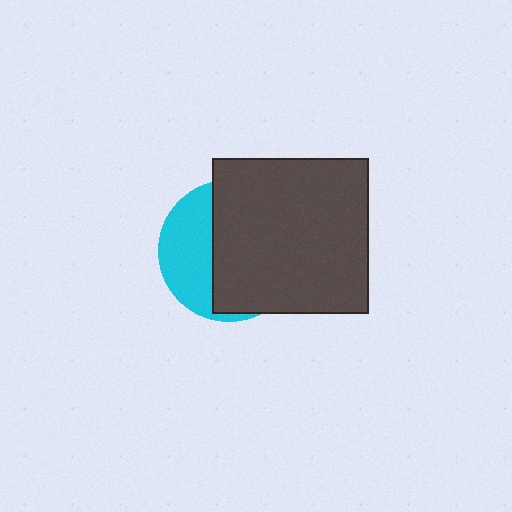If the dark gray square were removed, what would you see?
You would see the complete cyan circle.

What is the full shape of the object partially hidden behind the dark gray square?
The partially hidden object is a cyan circle.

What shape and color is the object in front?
The object in front is a dark gray square.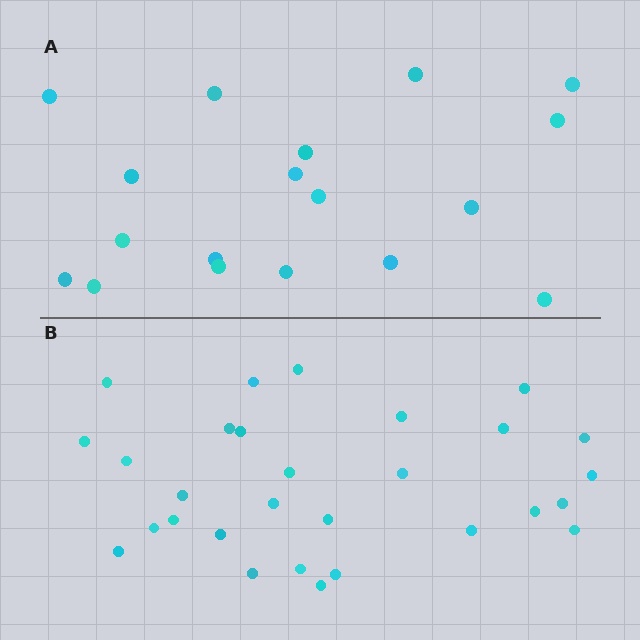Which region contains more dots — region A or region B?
Region B (the bottom region) has more dots.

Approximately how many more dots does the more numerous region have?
Region B has roughly 12 or so more dots than region A.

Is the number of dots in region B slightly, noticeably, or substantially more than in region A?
Region B has substantially more. The ratio is roughly 1.6 to 1.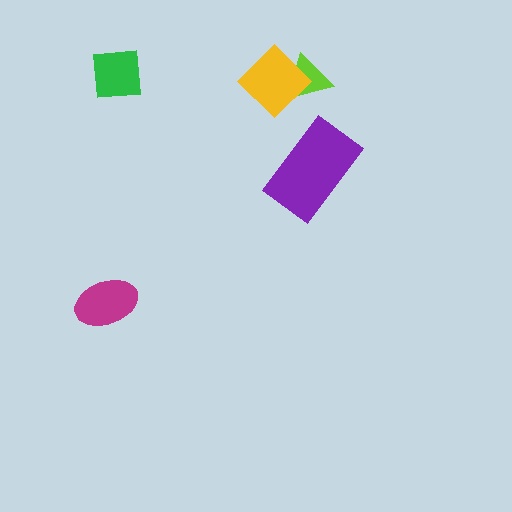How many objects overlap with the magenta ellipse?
0 objects overlap with the magenta ellipse.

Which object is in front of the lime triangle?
The yellow diamond is in front of the lime triangle.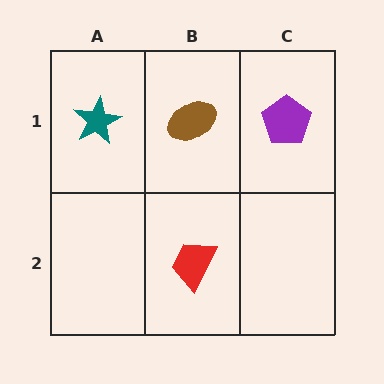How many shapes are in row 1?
3 shapes.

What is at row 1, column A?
A teal star.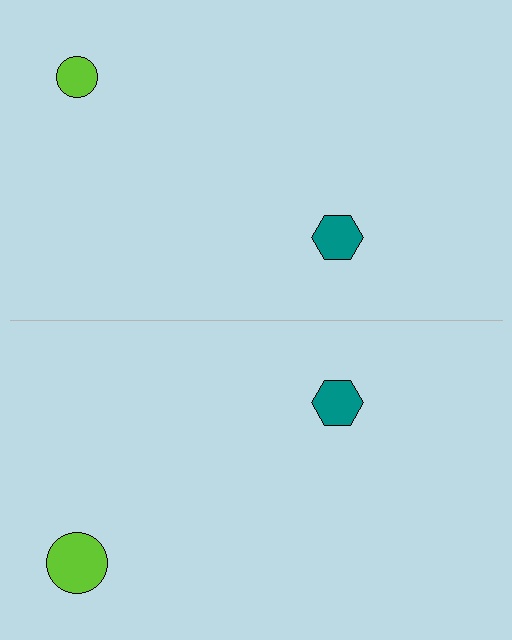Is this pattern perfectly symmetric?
No, the pattern is not perfectly symmetric. The lime circle on the bottom side has a different size than its mirror counterpart.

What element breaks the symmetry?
The lime circle on the bottom side has a different size than its mirror counterpart.